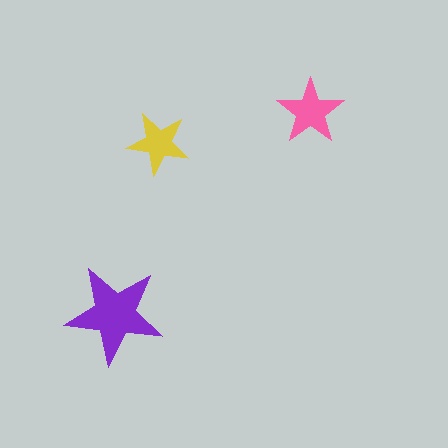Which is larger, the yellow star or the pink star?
The pink one.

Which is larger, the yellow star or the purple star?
The purple one.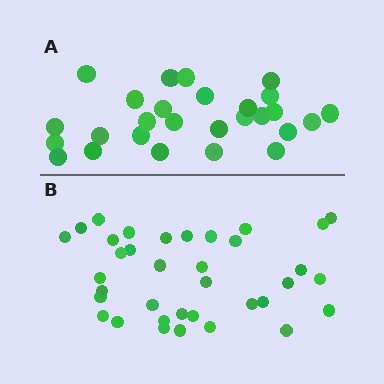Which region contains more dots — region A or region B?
Region B (the bottom region) has more dots.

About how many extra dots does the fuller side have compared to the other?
Region B has roughly 8 or so more dots than region A.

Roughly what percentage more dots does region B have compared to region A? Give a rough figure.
About 35% more.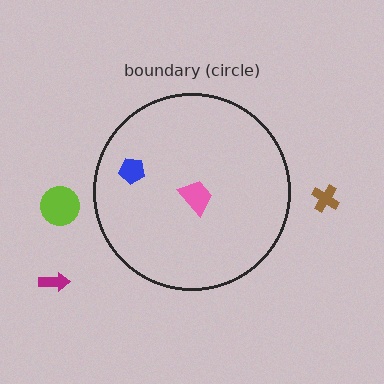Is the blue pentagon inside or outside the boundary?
Inside.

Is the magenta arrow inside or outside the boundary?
Outside.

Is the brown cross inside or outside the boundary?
Outside.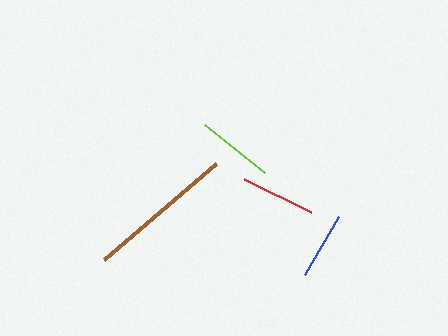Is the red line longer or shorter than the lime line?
The lime line is longer than the red line.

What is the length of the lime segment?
The lime segment is approximately 76 pixels long.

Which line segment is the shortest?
The blue line is the shortest at approximately 67 pixels.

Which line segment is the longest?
The brown line is the longest at approximately 147 pixels.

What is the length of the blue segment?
The blue segment is approximately 67 pixels long.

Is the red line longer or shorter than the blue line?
The red line is longer than the blue line.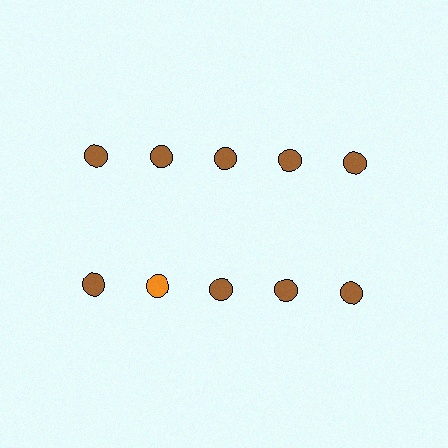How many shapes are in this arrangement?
There are 10 shapes arranged in a grid pattern.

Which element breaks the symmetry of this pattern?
The orange circle in the second row, second from left column breaks the symmetry. All other shapes are brown circles.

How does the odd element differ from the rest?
It has a different color: orange instead of brown.